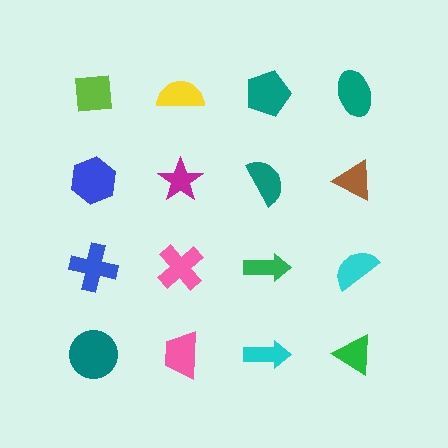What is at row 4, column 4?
A green triangle.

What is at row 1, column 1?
A lime square.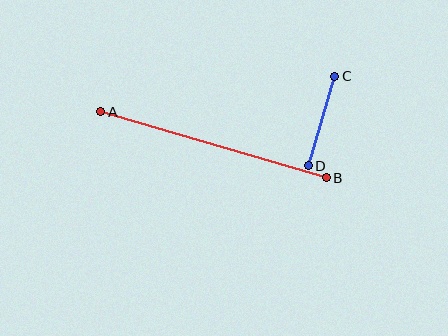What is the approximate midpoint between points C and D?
The midpoint is at approximately (322, 121) pixels.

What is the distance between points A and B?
The distance is approximately 235 pixels.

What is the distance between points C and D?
The distance is approximately 93 pixels.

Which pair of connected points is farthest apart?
Points A and B are farthest apart.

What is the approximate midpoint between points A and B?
The midpoint is at approximately (214, 145) pixels.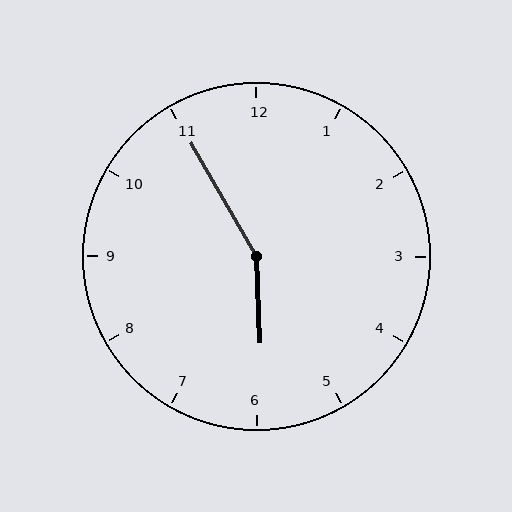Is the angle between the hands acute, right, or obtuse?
It is obtuse.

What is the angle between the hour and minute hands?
Approximately 152 degrees.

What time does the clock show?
5:55.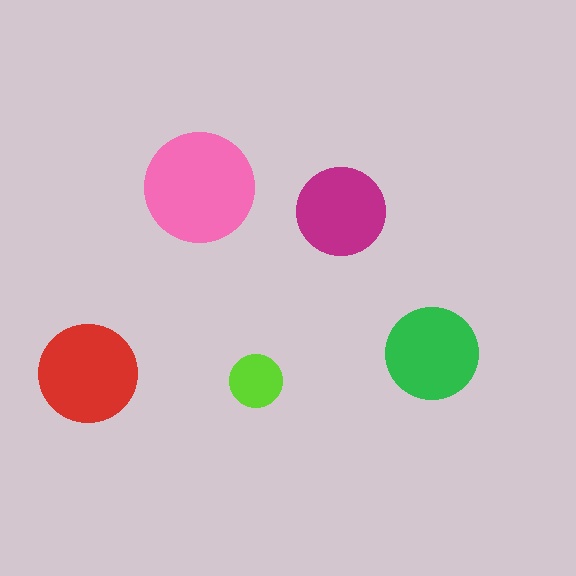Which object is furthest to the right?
The green circle is rightmost.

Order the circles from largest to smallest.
the pink one, the red one, the green one, the magenta one, the lime one.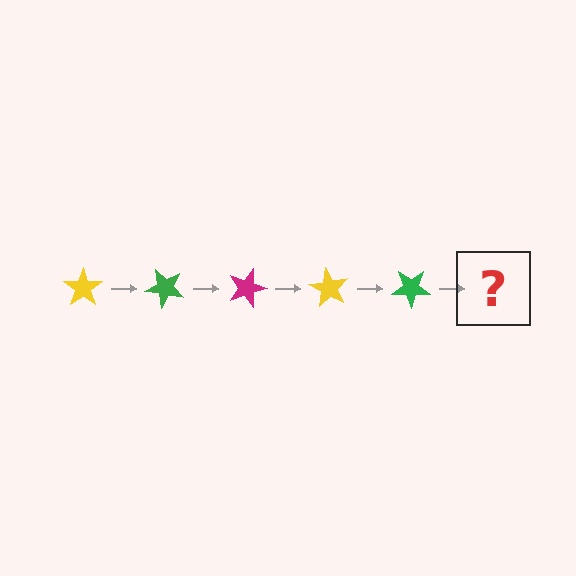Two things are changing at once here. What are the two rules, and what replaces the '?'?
The two rules are that it rotates 45 degrees each step and the color cycles through yellow, green, and magenta. The '?' should be a magenta star, rotated 225 degrees from the start.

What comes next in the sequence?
The next element should be a magenta star, rotated 225 degrees from the start.